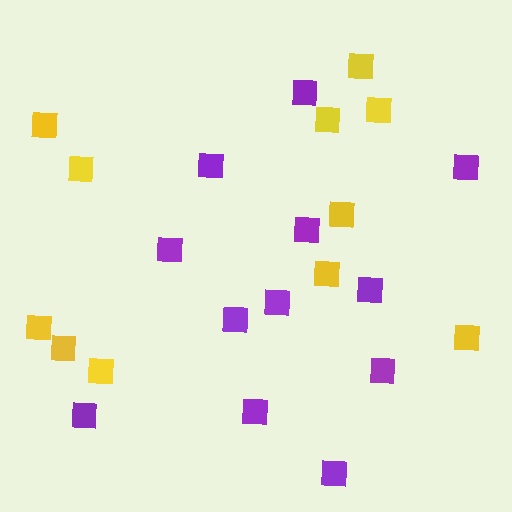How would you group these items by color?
There are 2 groups: one group of yellow squares (11) and one group of purple squares (12).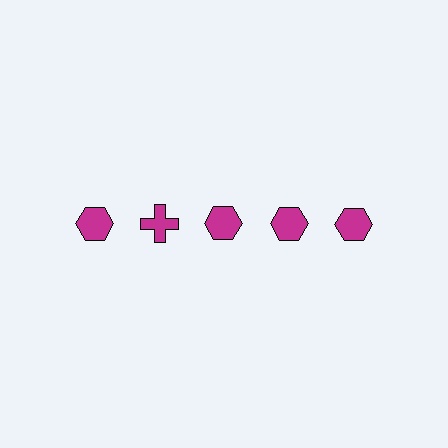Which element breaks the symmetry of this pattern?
The magenta cross in the top row, second from left column breaks the symmetry. All other shapes are magenta hexagons.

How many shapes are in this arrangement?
There are 5 shapes arranged in a grid pattern.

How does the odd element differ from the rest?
It has a different shape: cross instead of hexagon.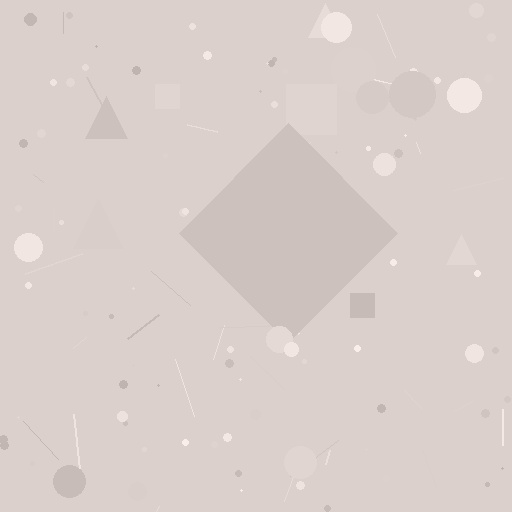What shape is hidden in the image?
A diamond is hidden in the image.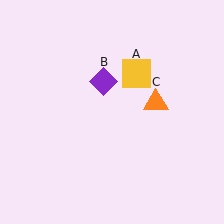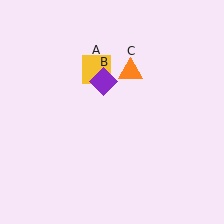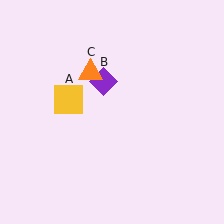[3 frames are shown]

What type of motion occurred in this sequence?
The yellow square (object A), orange triangle (object C) rotated counterclockwise around the center of the scene.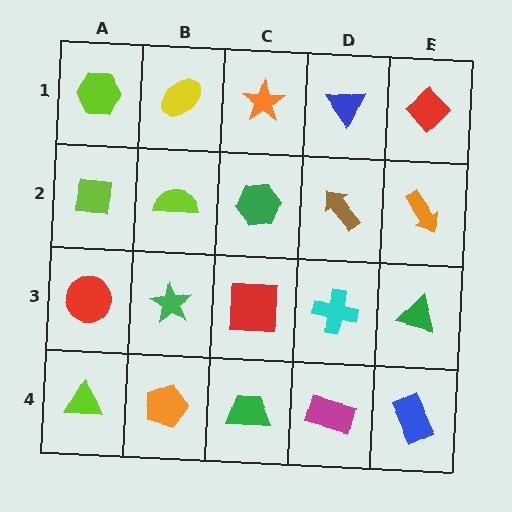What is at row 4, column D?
A magenta rectangle.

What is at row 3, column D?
A cyan cross.